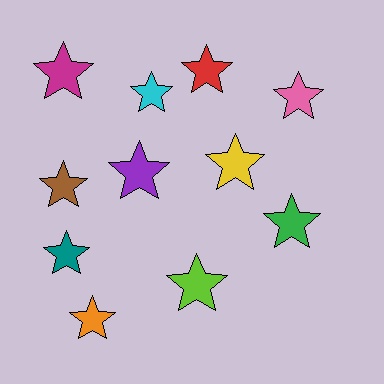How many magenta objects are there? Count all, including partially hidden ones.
There is 1 magenta object.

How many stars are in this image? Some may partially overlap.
There are 11 stars.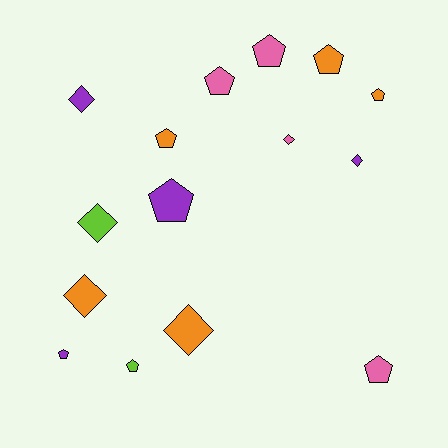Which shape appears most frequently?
Pentagon, with 9 objects.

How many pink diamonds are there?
There is 1 pink diamond.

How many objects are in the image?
There are 15 objects.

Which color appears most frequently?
Orange, with 5 objects.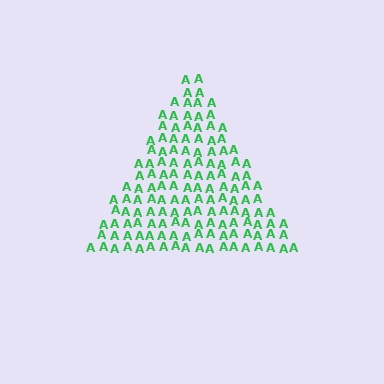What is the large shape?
The large shape is a triangle.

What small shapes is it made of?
It is made of small letter A's.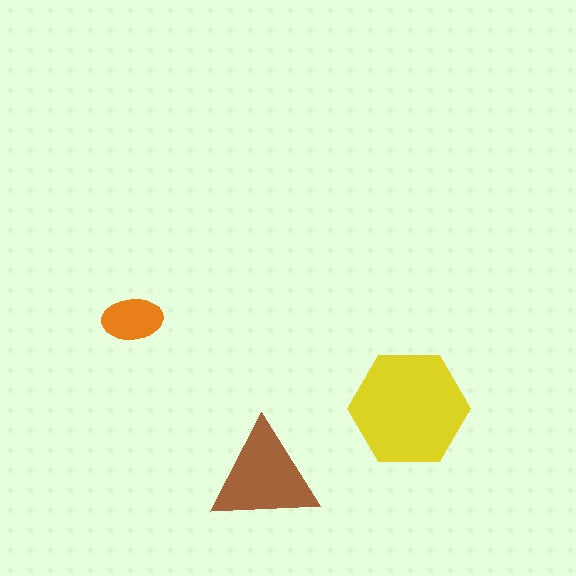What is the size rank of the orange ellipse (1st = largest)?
3rd.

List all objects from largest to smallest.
The yellow hexagon, the brown triangle, the orange ellipse.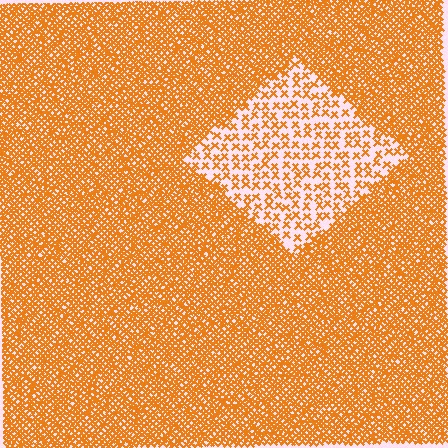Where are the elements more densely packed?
The elements are more densely packed outside the diamond boundary.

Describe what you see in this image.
The image contains small orange elements arranged at two different densities. A diamond-shaped region is visible where the elements are less densely packed than the surrounding area.